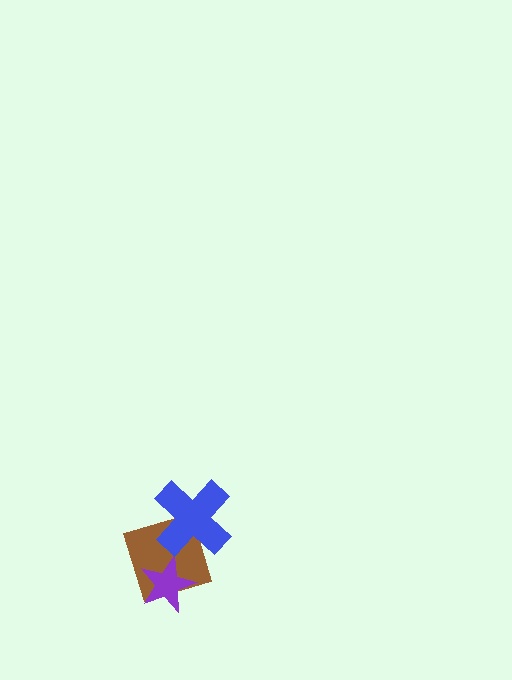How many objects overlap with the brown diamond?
2 objects overlap with the brown diamond.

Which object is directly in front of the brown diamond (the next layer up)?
The purple star is directly in front of the brown diamond.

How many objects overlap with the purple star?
1 object overlaps with the purple star.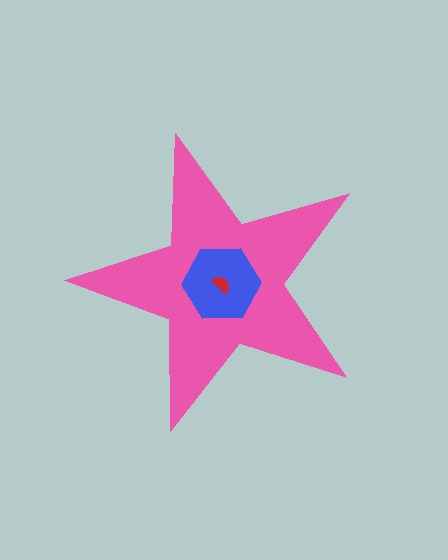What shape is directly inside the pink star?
The blue hexagon.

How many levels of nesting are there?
3.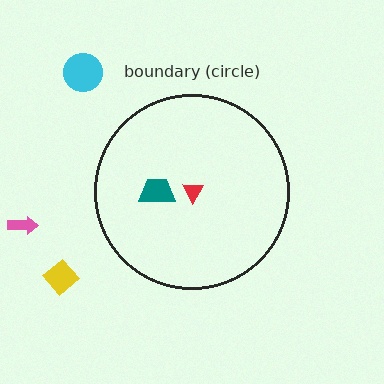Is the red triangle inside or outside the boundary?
Inside.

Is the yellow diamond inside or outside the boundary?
Outside.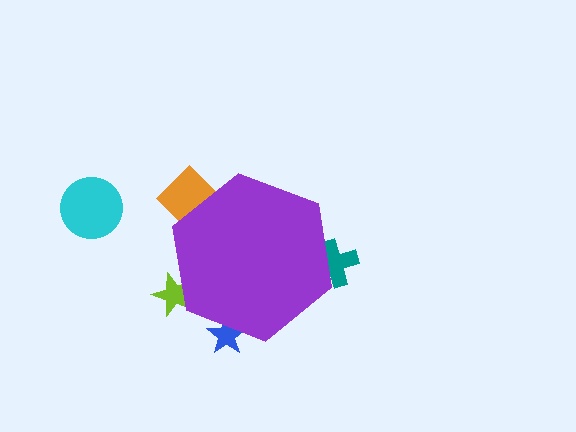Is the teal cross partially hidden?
Yes, the teal cross is partially hidden behind the purple hexagon.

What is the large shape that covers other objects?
A purple hexagon.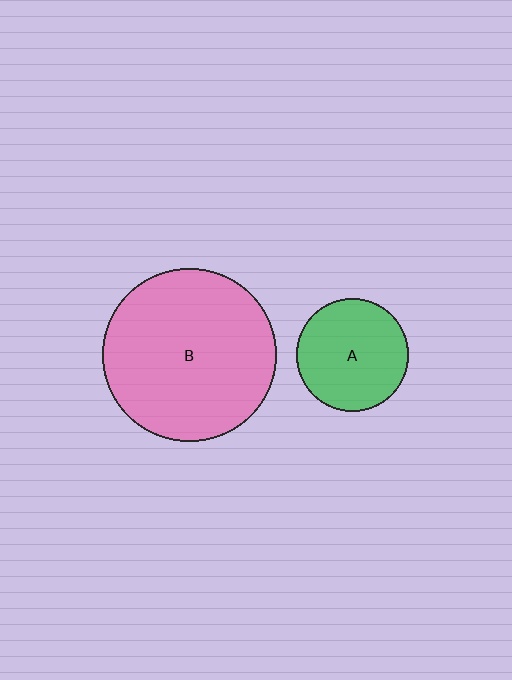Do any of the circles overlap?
No, none of the circles overlap.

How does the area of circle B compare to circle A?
Approximately 2.4 times.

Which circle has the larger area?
Circle B (pink).